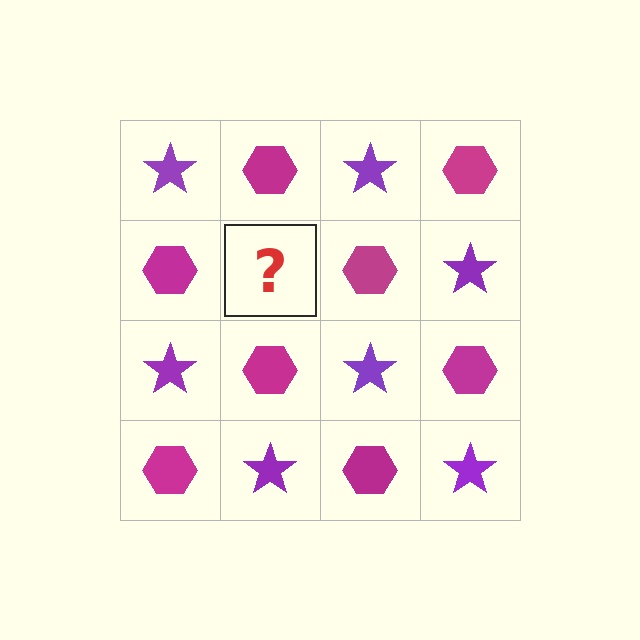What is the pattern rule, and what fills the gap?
The rule is that it alternates purple star and magenta hexagon in a checkerboard pattern. The gap should be filled with a purple star.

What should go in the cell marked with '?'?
The missing cell should contain a purple star.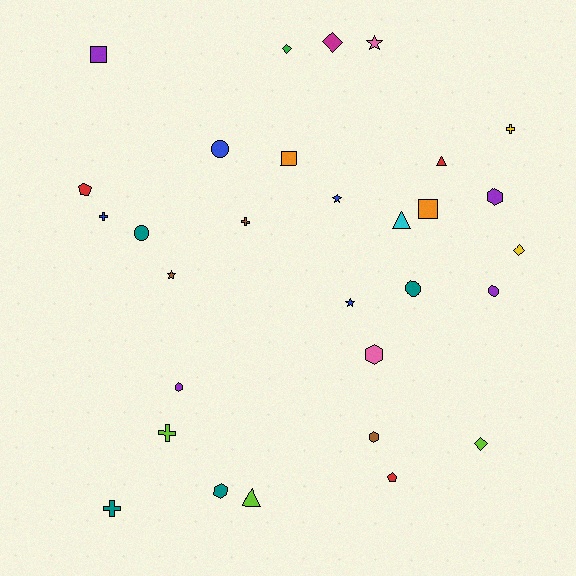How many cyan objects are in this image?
There is 1 cyan object.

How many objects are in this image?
There are 30 objects.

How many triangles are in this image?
There are 3 triangles.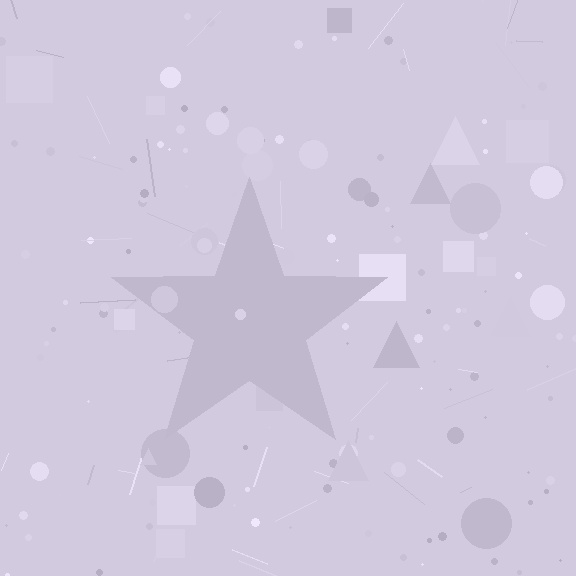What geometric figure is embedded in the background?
A star is embedded in the background.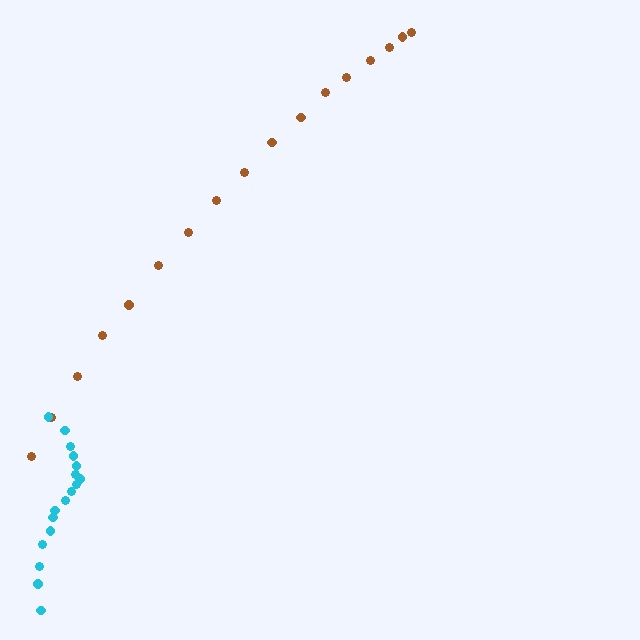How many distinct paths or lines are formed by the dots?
There are 2 distinct paths.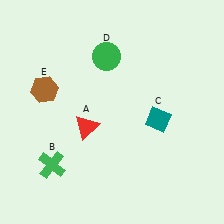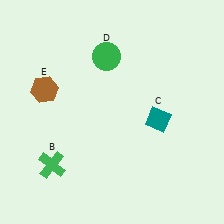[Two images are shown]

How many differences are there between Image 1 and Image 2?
There is 1 difference between the two images.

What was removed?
The red triangle (A) was removed in Image 2.